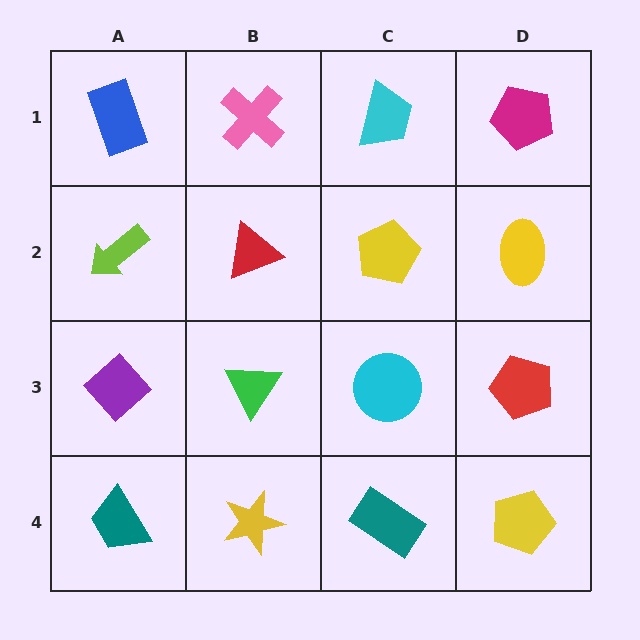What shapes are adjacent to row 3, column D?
A yellow ellipse (row 2, column D), a yellow pentagon (row 4, column D), a cyan circle (row 3, column C).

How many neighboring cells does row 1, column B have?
3.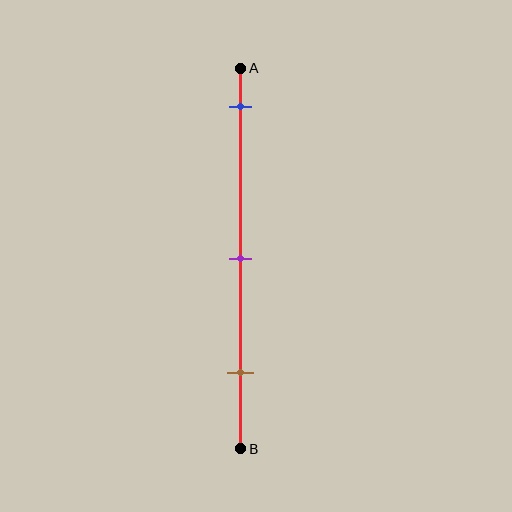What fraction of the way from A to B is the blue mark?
The blue mark is approximately 10% (0.1) of the way from A to B.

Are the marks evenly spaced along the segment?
Yes, the marks are approximately evenly spaced.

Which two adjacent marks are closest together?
The purple and brown marks are the closest adjacent pair.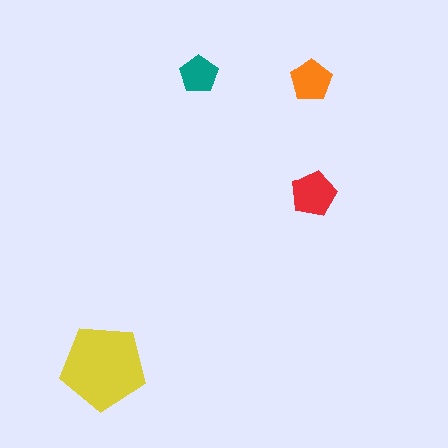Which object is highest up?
The teal pentagon is topmost.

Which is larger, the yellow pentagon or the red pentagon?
The yellow one.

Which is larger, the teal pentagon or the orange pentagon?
The orange one.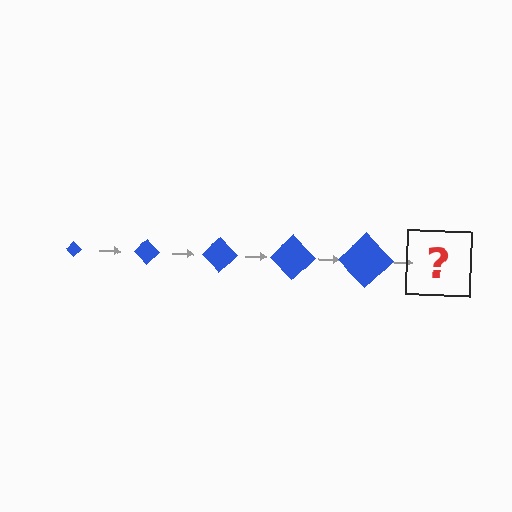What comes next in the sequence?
The next element should be a blue diamond, larger than the previous one.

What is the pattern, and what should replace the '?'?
The pattern is that the diamond gets progressively larger each step. The '?' should be a blue diamond, larger than the previous one.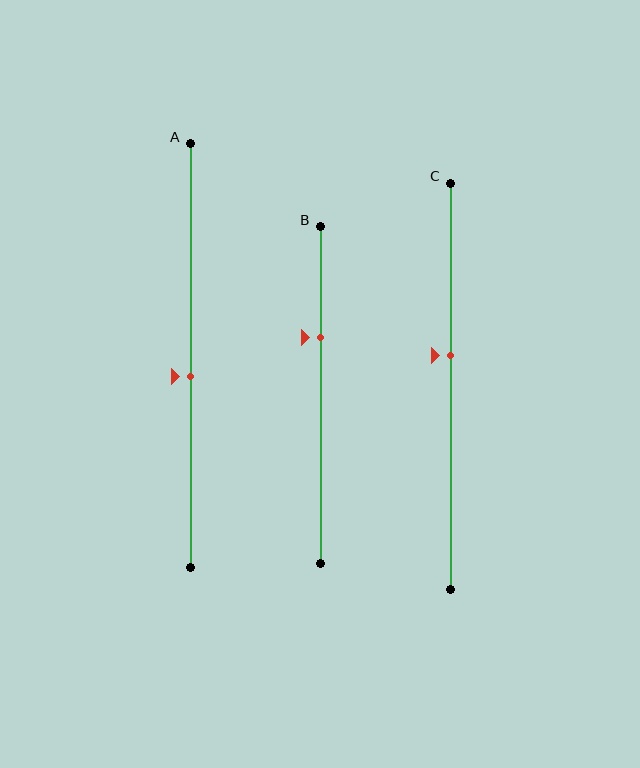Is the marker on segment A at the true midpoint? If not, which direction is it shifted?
No, the marker on segment A is shifted downward by about 5% of the segment length.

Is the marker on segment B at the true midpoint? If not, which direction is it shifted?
No, the marker on segment B is shifted upward by about 17% of the segment length.